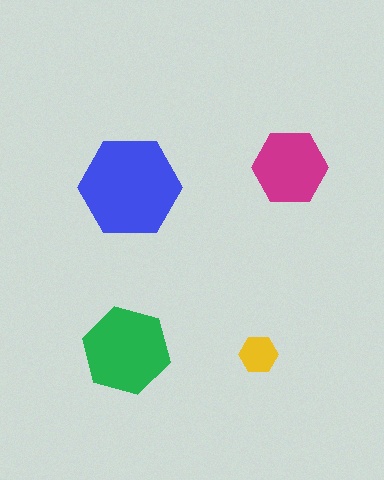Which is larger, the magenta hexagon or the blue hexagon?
The blue one.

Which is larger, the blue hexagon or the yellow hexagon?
The blue one.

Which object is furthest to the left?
The green hexagon is leftmost.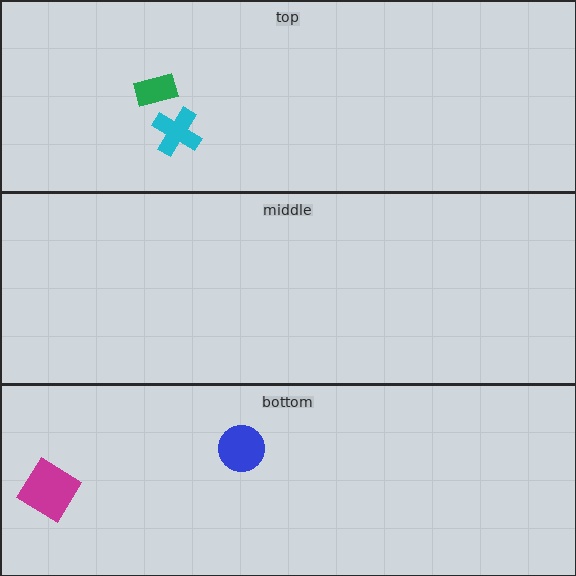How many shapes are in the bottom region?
2.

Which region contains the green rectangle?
The top region.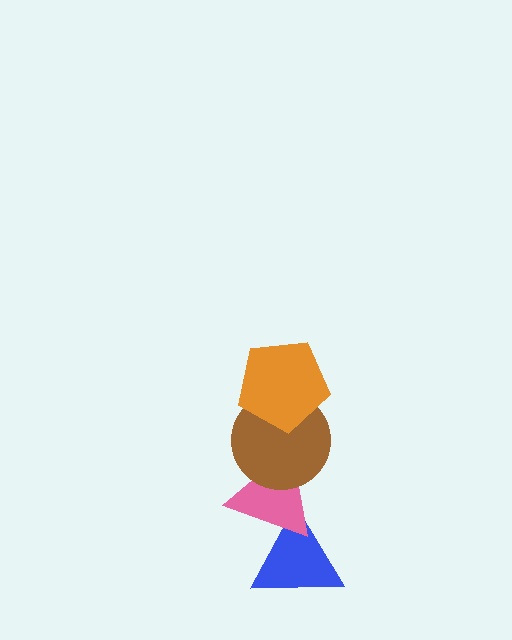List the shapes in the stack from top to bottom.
From top to bottom: the orange pentagon, the brown circle, the pink triangle, the blue triangle.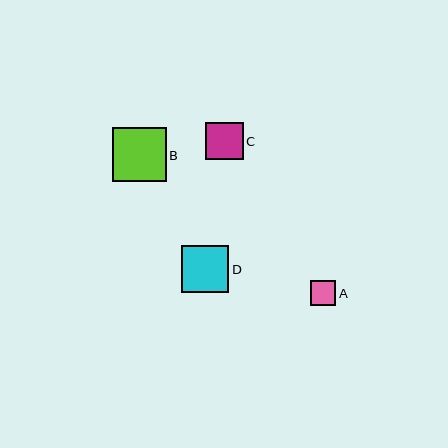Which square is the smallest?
Square A is the smallest with a size of approximately 25 pixels.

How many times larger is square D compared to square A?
Square D is approximately 1.9 times the size of square A.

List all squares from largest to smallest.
From largest to smallest: B, D, C, A.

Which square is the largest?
Square B is the largest with a size of approximately 54 pixels.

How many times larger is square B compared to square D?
Square B is approximately 1.1 times the size of square D.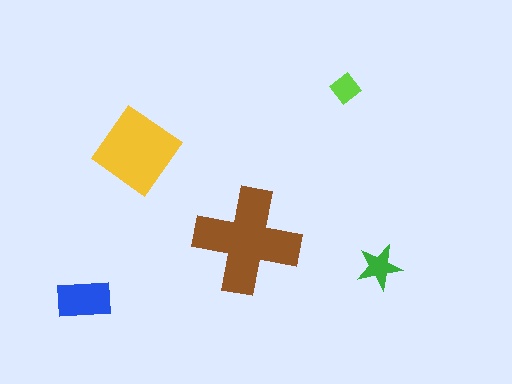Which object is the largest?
The brown cross.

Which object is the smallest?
The lime diamond.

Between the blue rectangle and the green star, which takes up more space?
The blue rectangle.